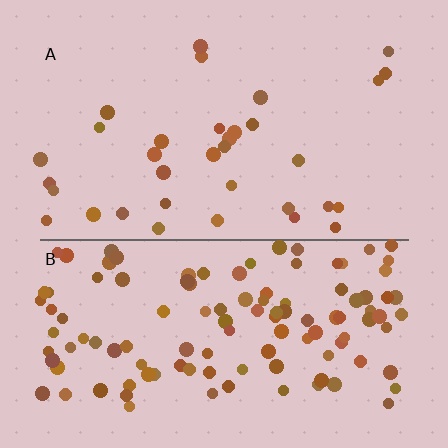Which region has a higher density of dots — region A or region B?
B (the bottom).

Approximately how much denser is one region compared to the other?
Approximately 3.4× — region B over region A.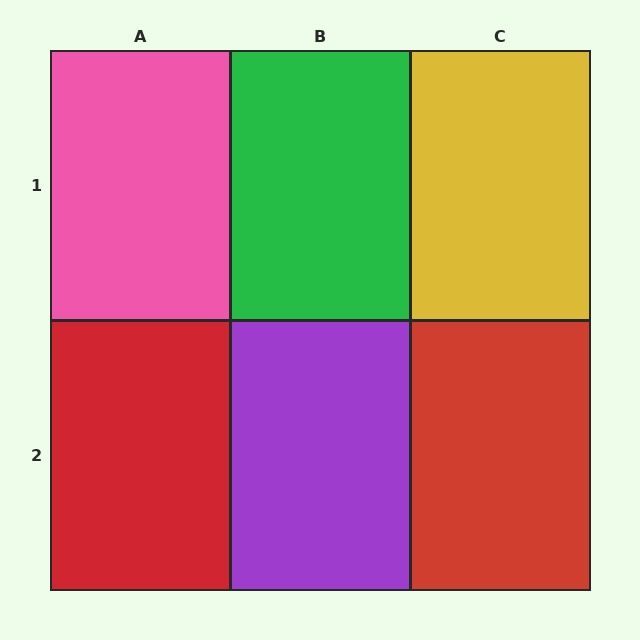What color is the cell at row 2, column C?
Red.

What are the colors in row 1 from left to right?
Pink, green, yellow.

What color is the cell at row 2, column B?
Purple.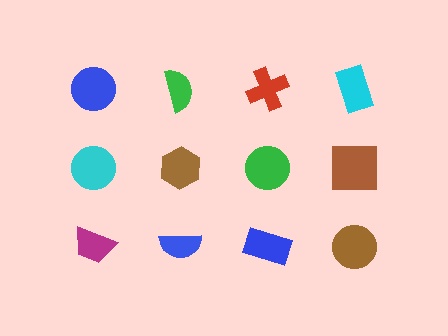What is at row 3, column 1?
A magenta trapezoid.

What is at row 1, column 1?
A blue circle.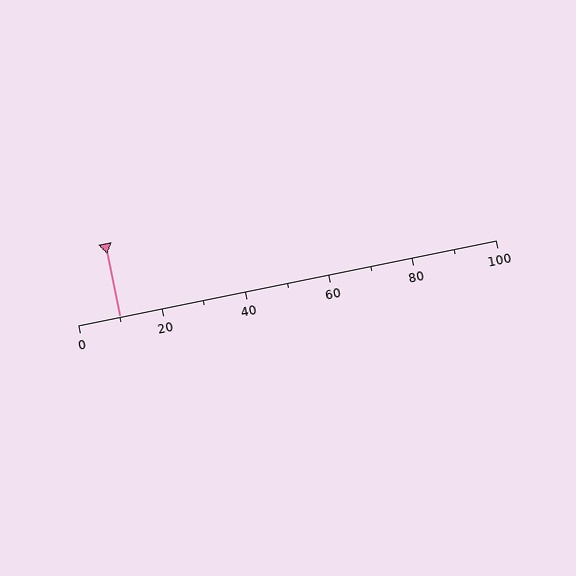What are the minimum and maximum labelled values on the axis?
The axis runs from 0 to 100.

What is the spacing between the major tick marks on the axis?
The major ticks are spaced 20 apart.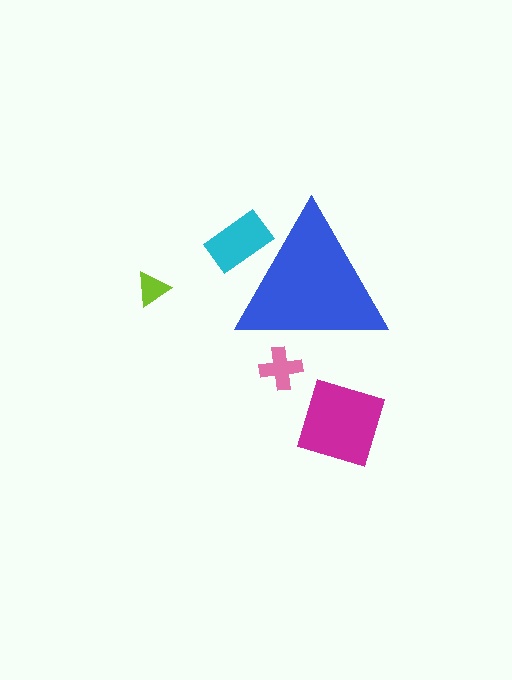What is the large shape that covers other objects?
A blue triangle.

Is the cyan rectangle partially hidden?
Yes, the cyan rectangle is partially hidden behind the blue triangle.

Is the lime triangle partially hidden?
No, the lime triangle is fully visible.